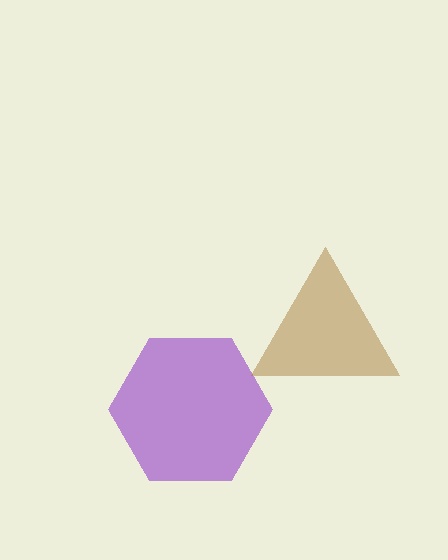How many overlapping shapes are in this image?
There are 2 overlapping shapes in the image.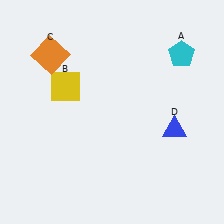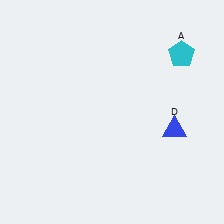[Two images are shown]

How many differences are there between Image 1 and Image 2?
There are 2 differences between the two images.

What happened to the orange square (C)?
The orange square (C) was removed in Image 2. It was in the top-left area of Image 1.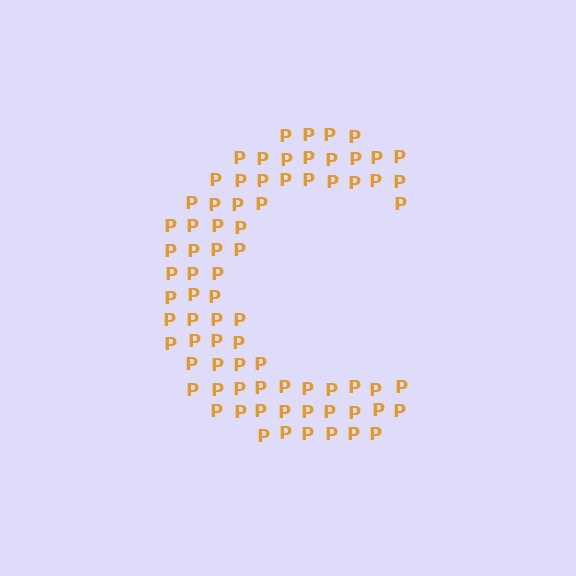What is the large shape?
The large shape is the letter C.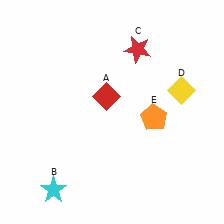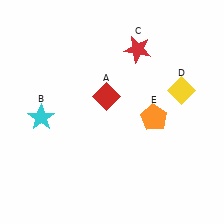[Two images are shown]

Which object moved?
The cyan star (B) moved up.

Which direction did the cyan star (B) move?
The cyan star (B) moved up.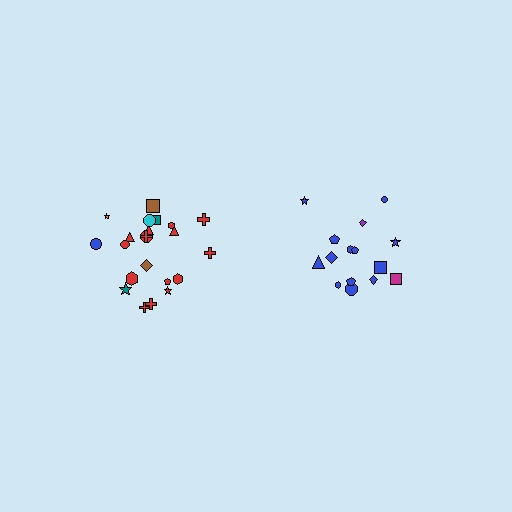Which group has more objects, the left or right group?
The left group.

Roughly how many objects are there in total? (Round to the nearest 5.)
Roughly 35 objects in total.